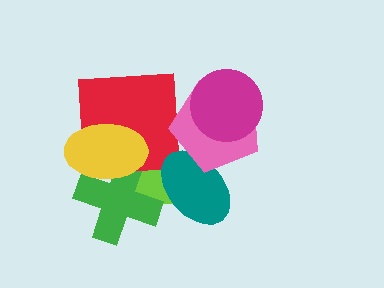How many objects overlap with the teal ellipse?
2 objects overlap with the teal ellipse.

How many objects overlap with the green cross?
3 objects overlap with the green cross.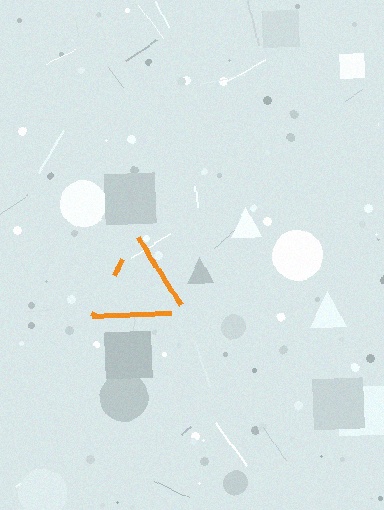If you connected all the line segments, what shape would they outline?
They would outline a triangle.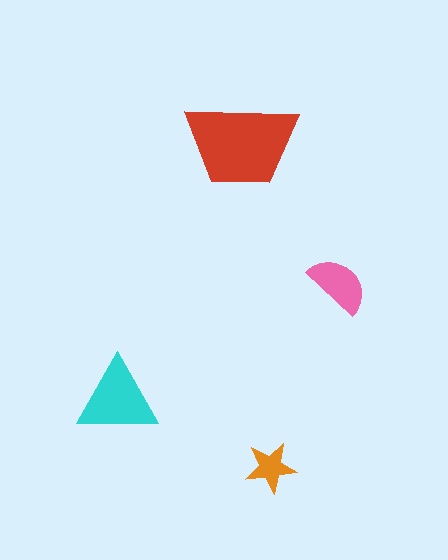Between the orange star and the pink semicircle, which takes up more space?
The pink semicircle.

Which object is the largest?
The red trapezoid.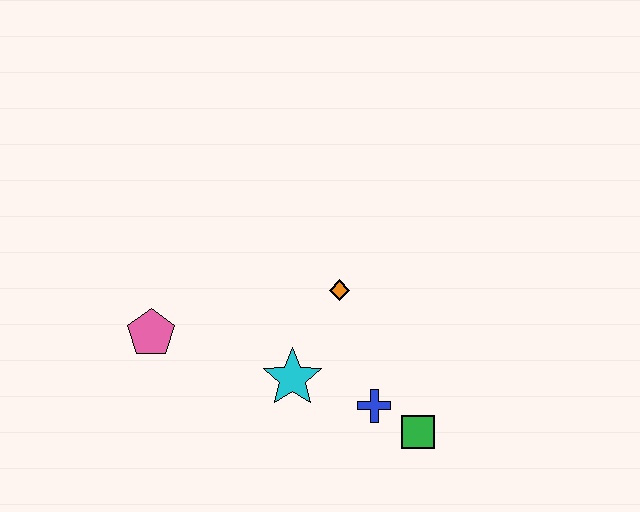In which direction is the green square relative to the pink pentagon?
The green square is to the right of the pink pentagon.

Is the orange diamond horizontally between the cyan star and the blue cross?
Yes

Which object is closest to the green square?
The blue cross is closest to the green square.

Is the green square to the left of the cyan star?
No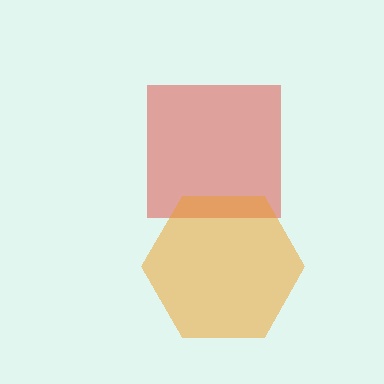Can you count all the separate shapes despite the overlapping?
Yes, there are 2 separate shapes.